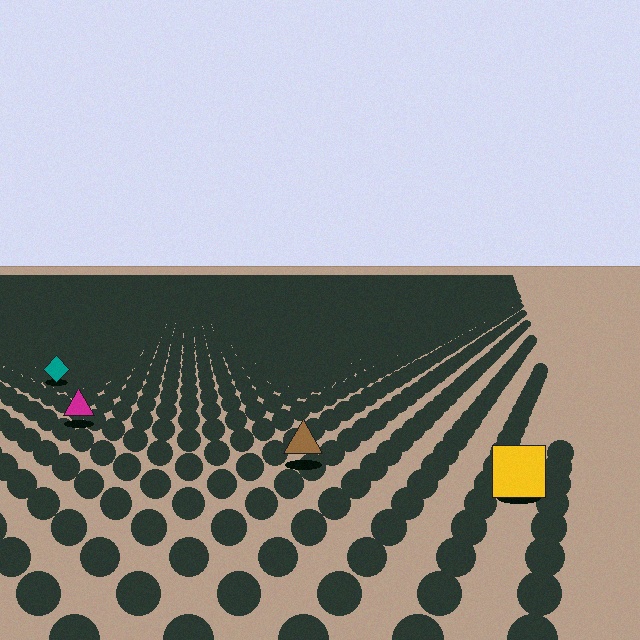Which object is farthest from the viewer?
The teal diamond is farthest from the viewer. It appears smaller and the ground texture around it is denser.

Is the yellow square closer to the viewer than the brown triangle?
Yes. The yellow square is closer — you can tell from the texture gradient: the ground texture is coarser near it.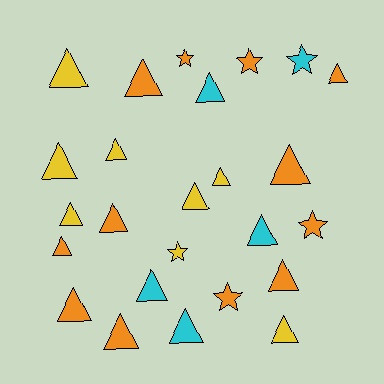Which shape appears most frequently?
Triangle, with 19 objects.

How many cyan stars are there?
There is 1 cyan star.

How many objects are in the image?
There are 25 objects.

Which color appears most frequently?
Orange, with 12 objects.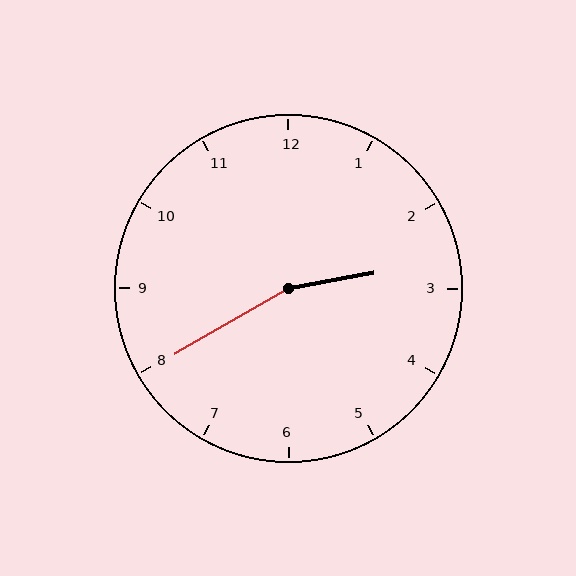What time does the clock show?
2:40.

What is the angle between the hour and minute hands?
Approximately 160 degrees.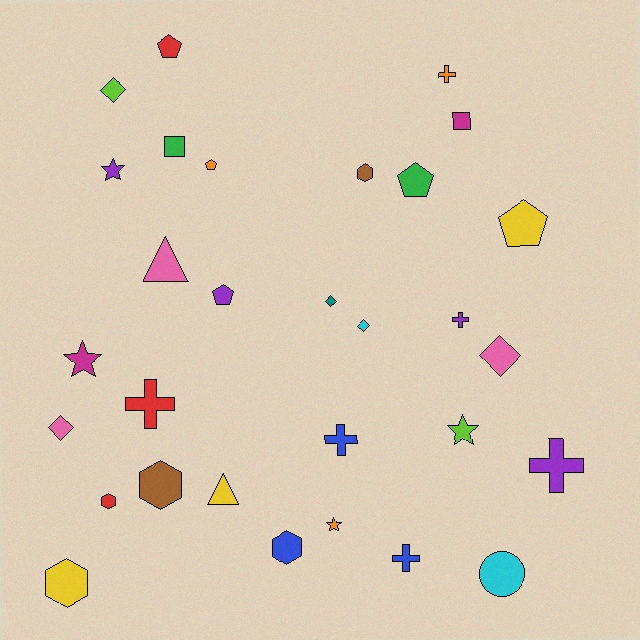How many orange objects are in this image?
There are 3 orange objects.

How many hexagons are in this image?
There are 5 hexagons.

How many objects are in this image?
There are 30 objects.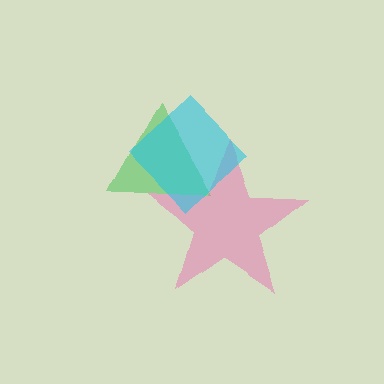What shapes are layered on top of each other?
The layered shapes are: a green triangle, a pink star, a cyan diamond.